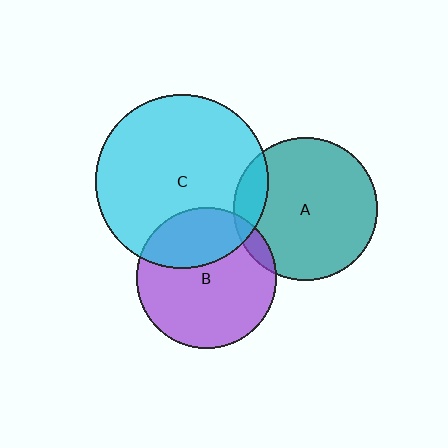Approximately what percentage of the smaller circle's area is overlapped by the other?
Approximately 5%.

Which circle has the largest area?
Circle C (cyan).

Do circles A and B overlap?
Yes.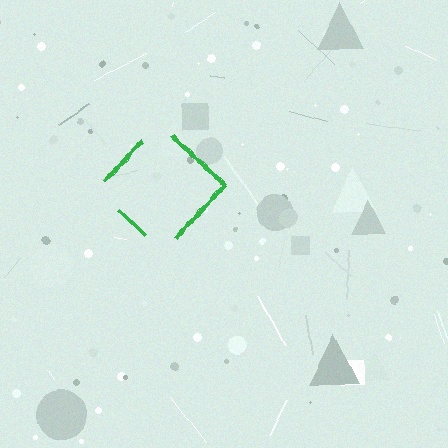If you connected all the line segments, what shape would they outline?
They would outline a diamond.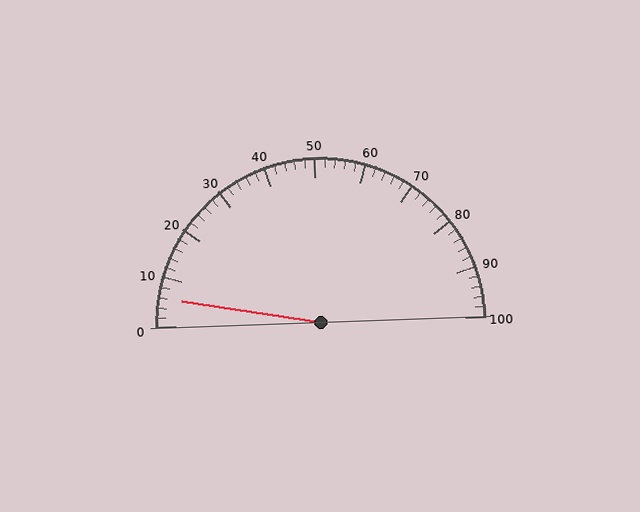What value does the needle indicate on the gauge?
The needle indicates approximately 6.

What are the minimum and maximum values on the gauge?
The gauge ranges from 0 to 100.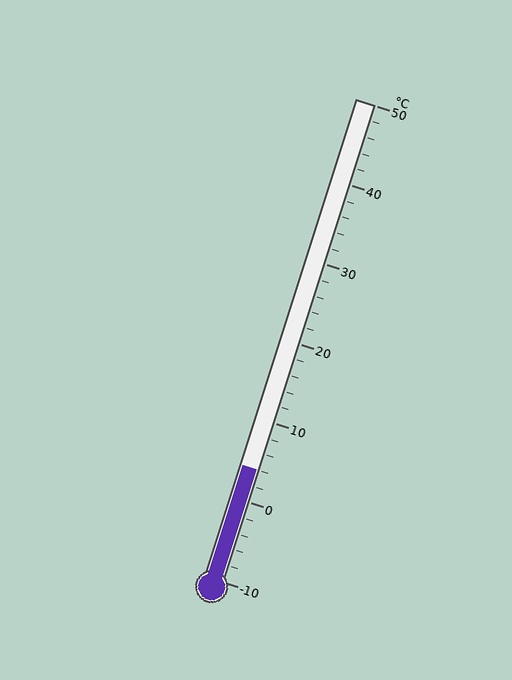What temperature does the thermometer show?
The thermometer shows approximately 4°C.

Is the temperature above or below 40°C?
The temperature is below 40°C.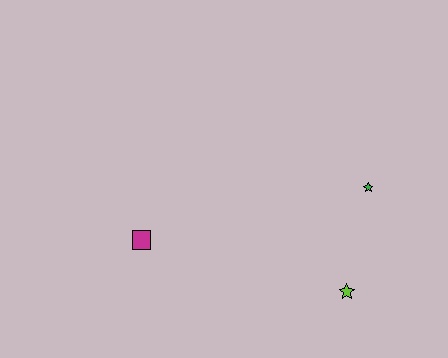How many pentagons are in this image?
There are no pentagons.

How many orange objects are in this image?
There are no orange objects.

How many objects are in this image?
There are 3 objects.